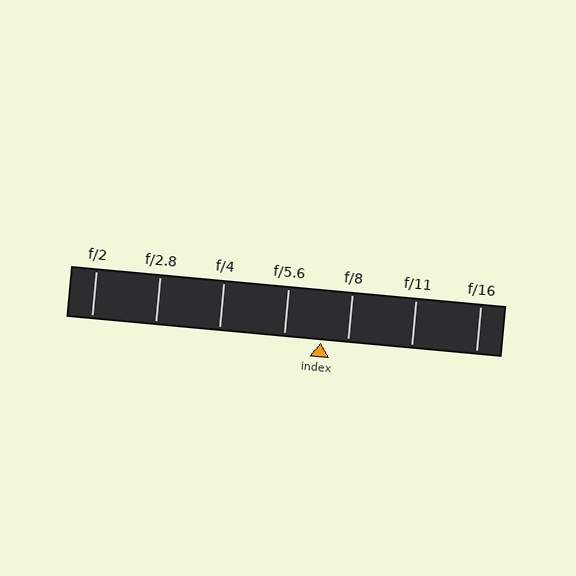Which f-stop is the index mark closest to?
The index mark is closest to f/8.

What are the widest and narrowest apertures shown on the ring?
The widest aperture shown is f/2 and the narrowest is f/16.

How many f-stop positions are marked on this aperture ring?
There are 7 f-stop positions marked.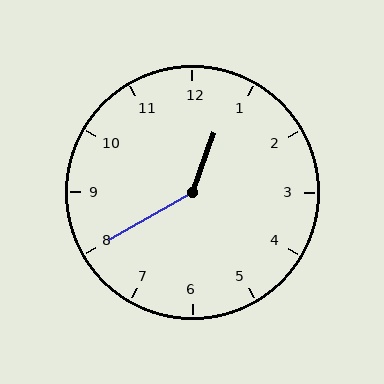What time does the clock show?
12:40.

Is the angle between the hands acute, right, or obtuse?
It is obtuse.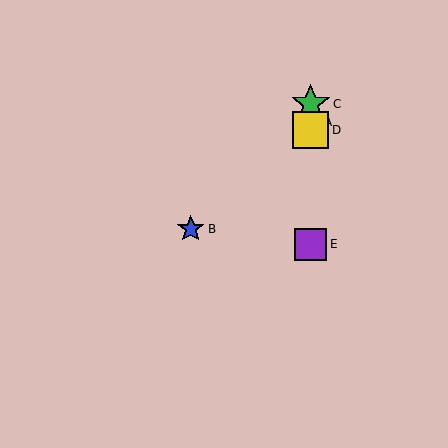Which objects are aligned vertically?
Objects A, C, D, E are aligned vertically.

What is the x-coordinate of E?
Object E is at x≈311.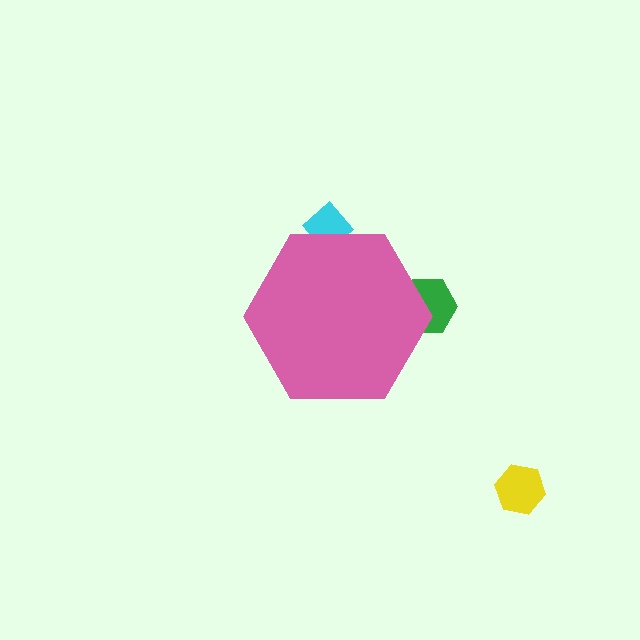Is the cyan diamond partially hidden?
Yes, the cyan diamond is partially hidden behind the pink hexagon.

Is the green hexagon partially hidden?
Yes, the green hexagon is partially hidden behind the pink hexagon.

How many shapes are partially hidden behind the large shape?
2 shapes are partially hidden.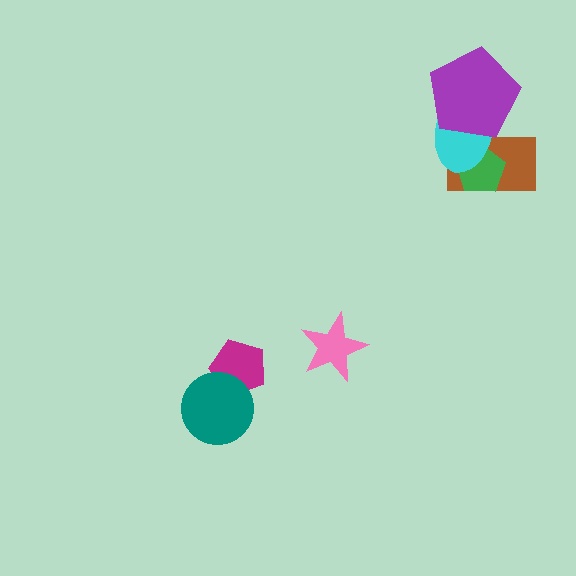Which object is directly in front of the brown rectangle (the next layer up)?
The green pentagon is directly in front of the brown rectangle.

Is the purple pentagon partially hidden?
No, no other shape covers it.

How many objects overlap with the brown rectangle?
3 objects overlap with the brown rectangle.